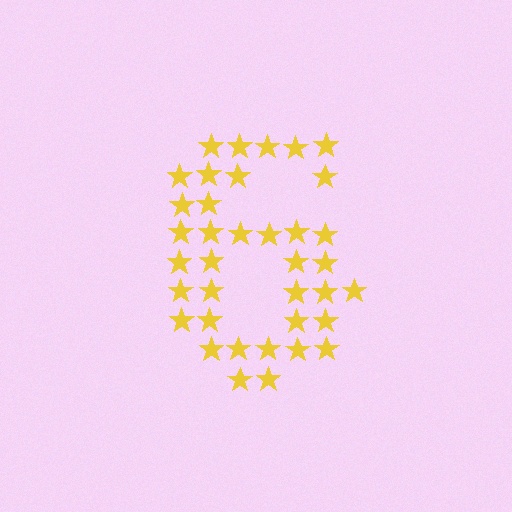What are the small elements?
The small elements are stars.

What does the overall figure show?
The overall figure shows the digit 6.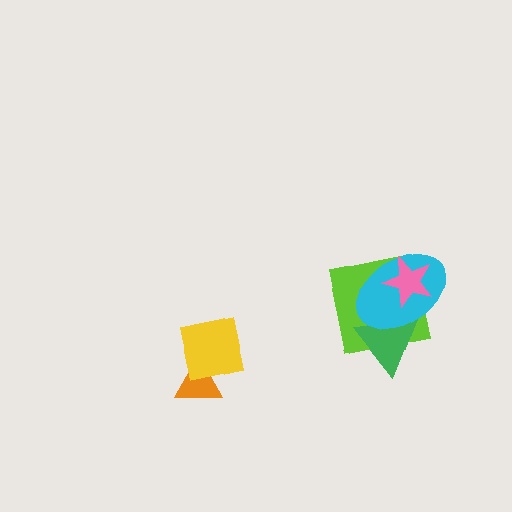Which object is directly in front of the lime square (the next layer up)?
The green triangle is directly in front of the lime square.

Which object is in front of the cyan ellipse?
The pink star is in front of the cyan ellipse.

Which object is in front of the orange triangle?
The yellow square is in front of the orange triangle.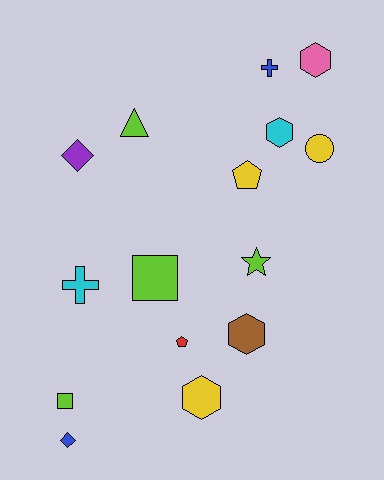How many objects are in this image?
There are 15 objects.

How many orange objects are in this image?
There are no orange objects.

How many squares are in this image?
There are 2 squares.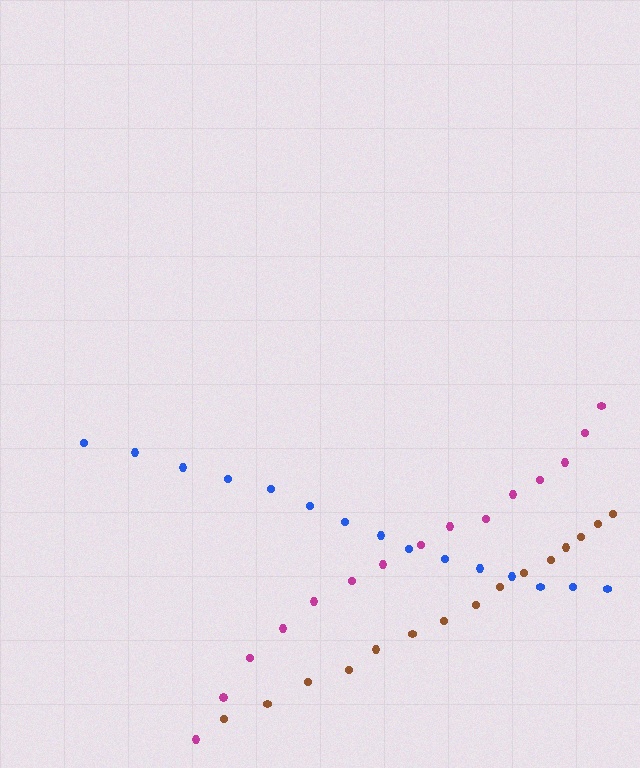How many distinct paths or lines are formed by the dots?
There are 3 distinct paths.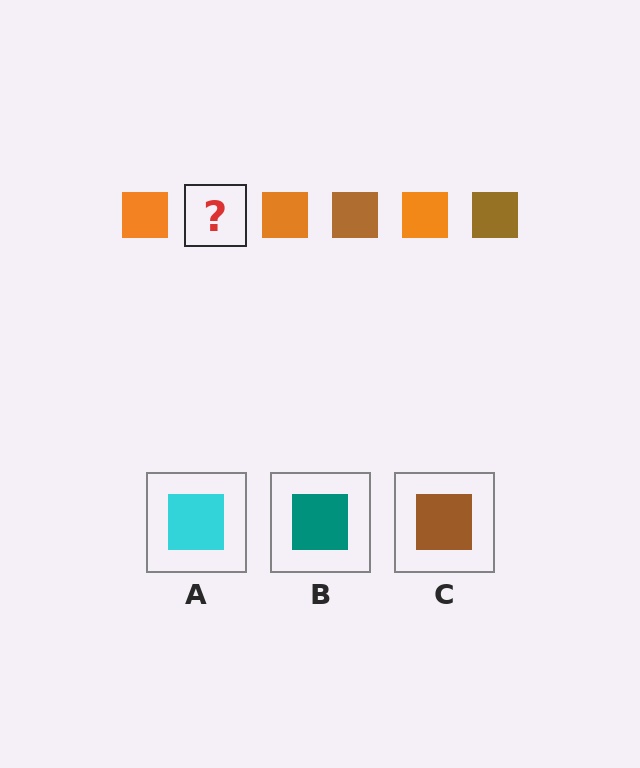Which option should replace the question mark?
Option C.